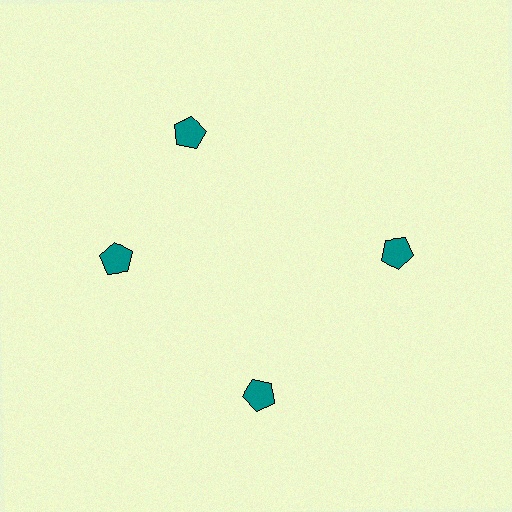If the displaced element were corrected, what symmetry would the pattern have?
It would have 4-fold rotational symmetry — the pattern would map onto itself every 90 degrees.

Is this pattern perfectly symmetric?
No. The 4 teal pentagons are arranged in a ring, but one element near the 12 o'clock position is rotated out of alignment along the ring, breaking the 4-fold rotational symmetry.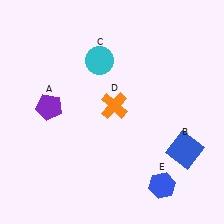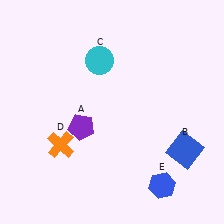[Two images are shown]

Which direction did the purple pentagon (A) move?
The purple pentagon (A) moved right.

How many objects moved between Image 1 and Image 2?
2 objects moved between the two images.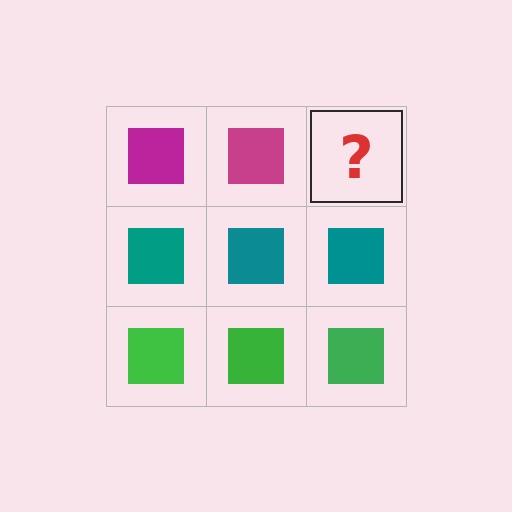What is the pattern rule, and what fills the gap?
The rule is that each row has a consistent color. The gap should be filled with a magenta square.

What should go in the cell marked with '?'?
The missing cell should contain a magenta square.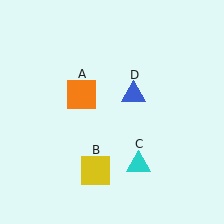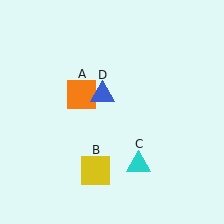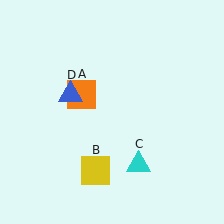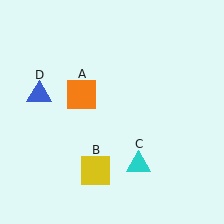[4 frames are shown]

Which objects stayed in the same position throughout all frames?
Orange square (object A) and yellow square (object B) and cyan triangle (object C) remained stationary.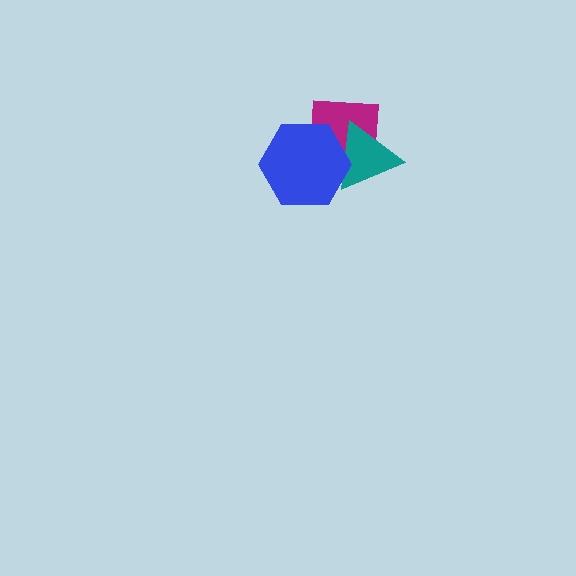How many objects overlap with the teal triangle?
2 objects overlap with the teal triangle.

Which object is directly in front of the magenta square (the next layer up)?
The teal triangle is directly in front of the magenta square.